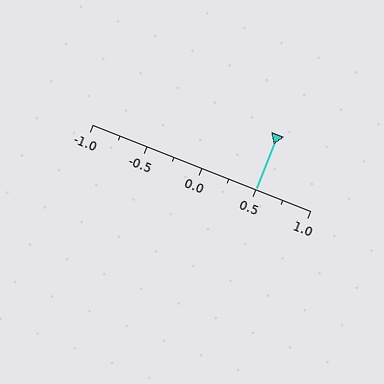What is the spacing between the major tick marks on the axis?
The major ticks are spaced 0.5 apart.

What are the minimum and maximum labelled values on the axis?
The axis runs from -1.0 to 1.0.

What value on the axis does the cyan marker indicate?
The marker indicates approximately 0.5.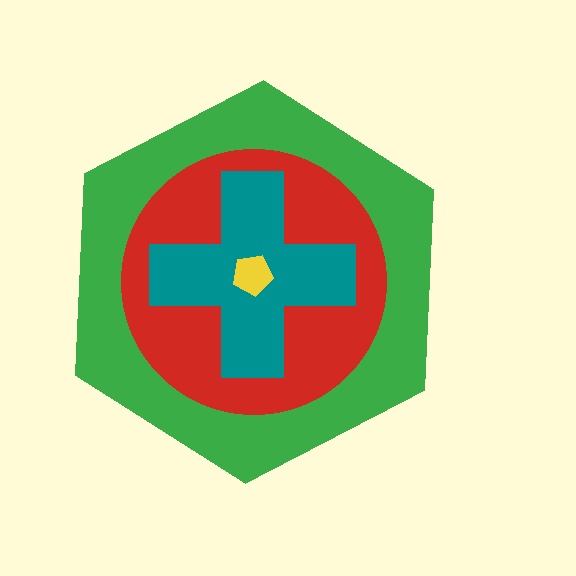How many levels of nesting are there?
4.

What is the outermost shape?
The green hexagon.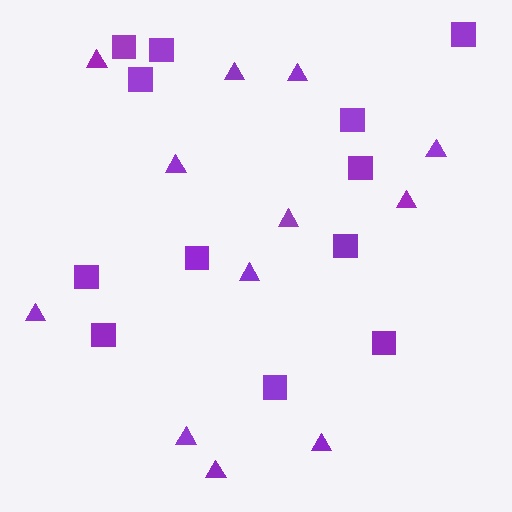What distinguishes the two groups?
There are 2 groups: one group of squares (12) and one group of triangles (12).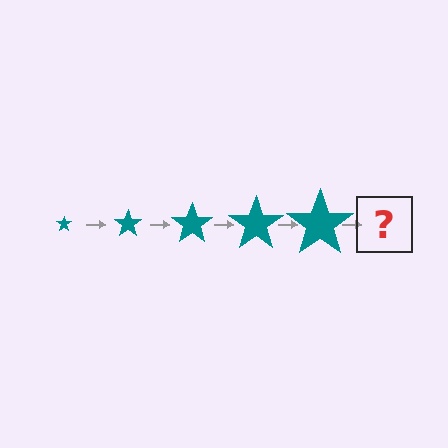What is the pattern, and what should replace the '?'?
The pattern is that the star gets progressively larger each step. The '?' should be a teal star, larger than the previous one.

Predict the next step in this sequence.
The next step is a teal star, larger than the previous one.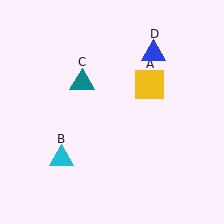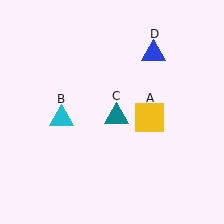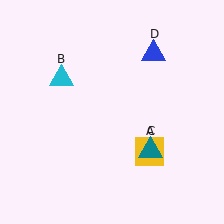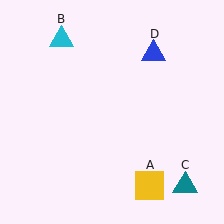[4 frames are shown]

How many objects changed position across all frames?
3 objects changed position: yellow square (object A), cyan triangle (object B), teal triangle (object C).